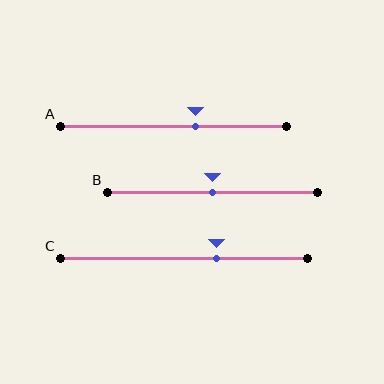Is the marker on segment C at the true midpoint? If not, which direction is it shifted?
No, the marker on segment C is shifted to the right by about 13% of the segment length.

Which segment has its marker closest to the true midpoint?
Segment B has its marker closest to the true midpoint.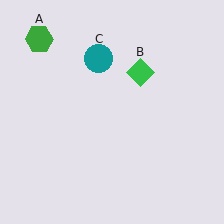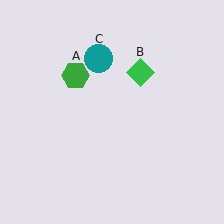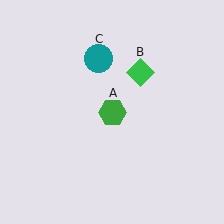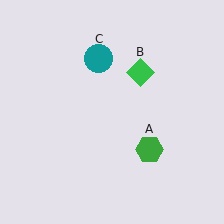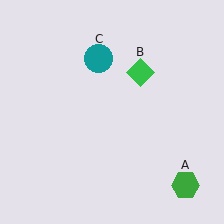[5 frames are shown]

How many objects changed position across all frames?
1 object changed position: green hexagon (object A).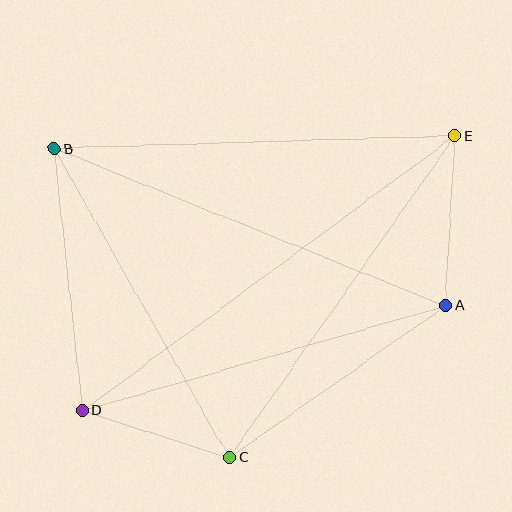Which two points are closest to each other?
Points C and D are closest to each other.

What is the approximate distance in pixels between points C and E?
The distance between C and E is approximately 392 pixels.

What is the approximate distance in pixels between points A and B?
The distance between A and B is approximately 422 pixels.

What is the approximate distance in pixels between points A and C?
The distance between A and C is approximately 264 pixels.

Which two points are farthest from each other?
Points D and E are farthest from each other.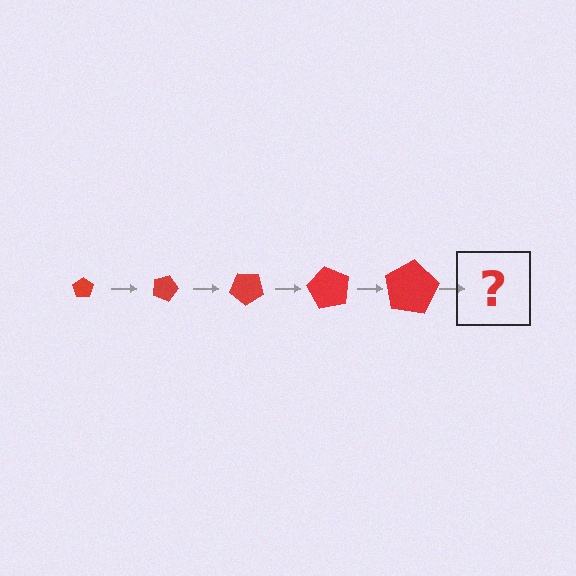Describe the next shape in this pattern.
It should be a pentagon, larger than the previous one and rotated 100 degrees from the start.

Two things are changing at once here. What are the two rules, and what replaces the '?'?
The two rules are that the pentagon grows larger each step and it rotates 20 degrees each step. The '?' should be a pentagon, larger than the previous one and rotated 100 degrees from the start.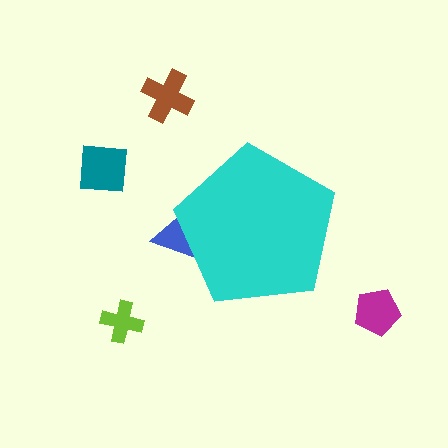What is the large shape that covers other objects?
A cyan pentagon.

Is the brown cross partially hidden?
No, the brown cross is fully visible.